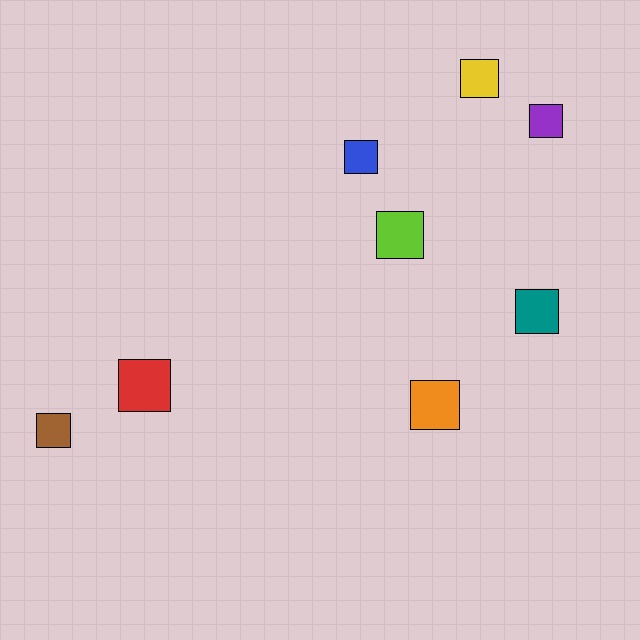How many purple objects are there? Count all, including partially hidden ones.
There is 1 purple object.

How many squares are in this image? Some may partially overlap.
There are 8 squares.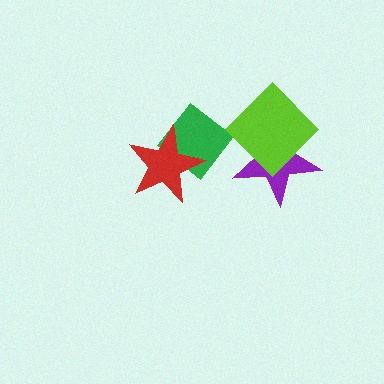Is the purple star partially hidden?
Yes, it is partially covered by another shape.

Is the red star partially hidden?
No, no other shape covers it.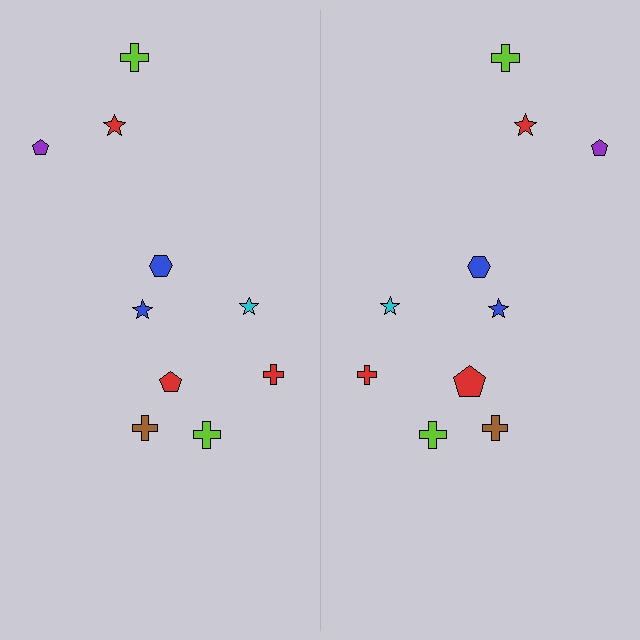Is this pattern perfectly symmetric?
No, the pattern is not perfectly symmetric. The red pentagon on the right side has a different size than its mirror counterpart.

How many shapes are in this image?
There are 20 shapes in this image.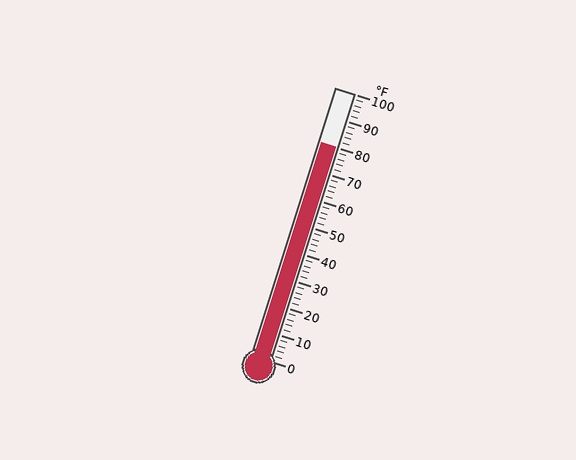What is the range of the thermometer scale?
The thermometer scale ranges from 0°F to 100°F.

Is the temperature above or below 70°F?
The temperature is above 70°F.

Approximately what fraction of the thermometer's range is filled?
The thermometer is filled to approximately 80% of its range.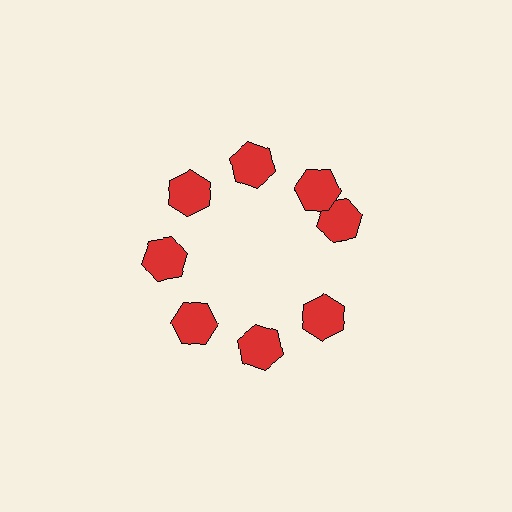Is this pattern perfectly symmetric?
No. The 8 red hexagons are arranged in a ring, but one element near the 3 o'clock position is rotated out of alignment along the ring, breaking the 8-fold rotational symmetry.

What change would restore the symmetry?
The symmetry would be restored by rotating it back into even spacing with its neighbors so that all 8 hexagons sit at equal angles and equal distance from the center.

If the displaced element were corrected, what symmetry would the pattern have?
It would have 8-fold rotational symmetry — the pattern would map onto itself every 45 degrees.